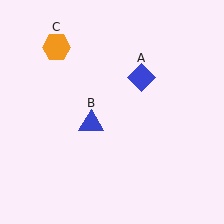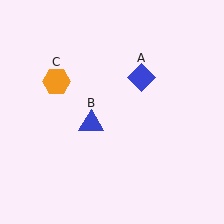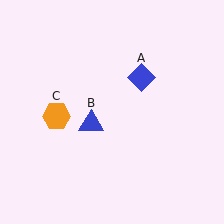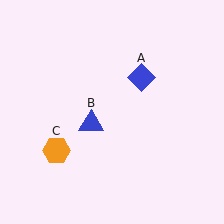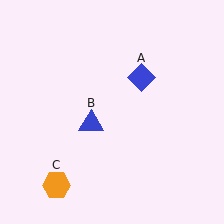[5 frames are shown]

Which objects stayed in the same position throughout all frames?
Blue diamond (object A) and blue triangle (object B) remained stationary.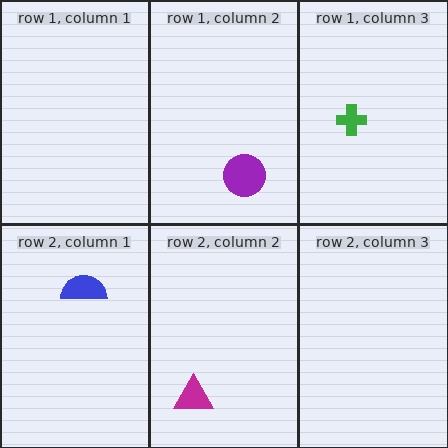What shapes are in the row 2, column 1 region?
The blue semicircle.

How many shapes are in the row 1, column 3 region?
1.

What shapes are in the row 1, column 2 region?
The purple circle.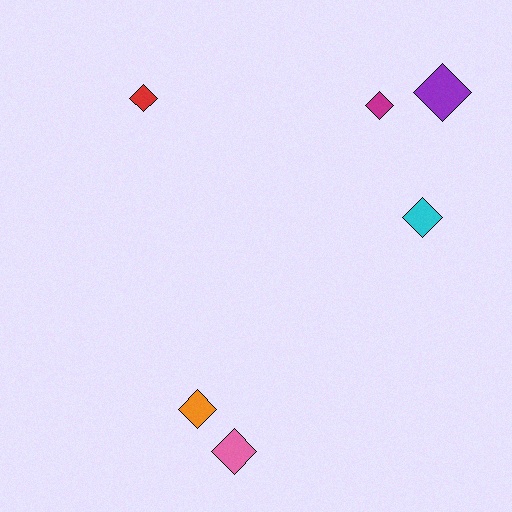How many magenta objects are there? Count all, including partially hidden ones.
There is 1 magenta object.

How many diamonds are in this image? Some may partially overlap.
There are 6 diamonds.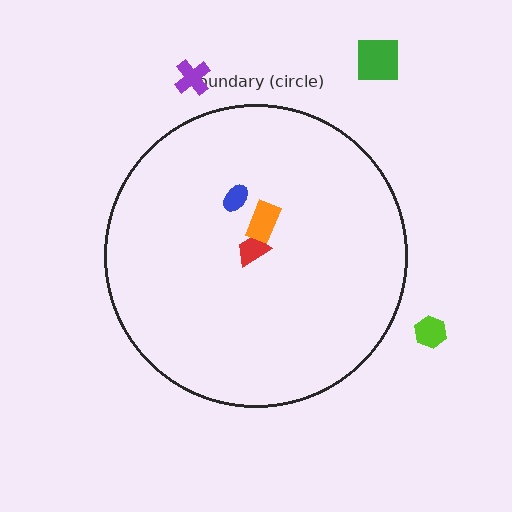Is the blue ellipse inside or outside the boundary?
Inside.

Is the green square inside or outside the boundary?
Outside.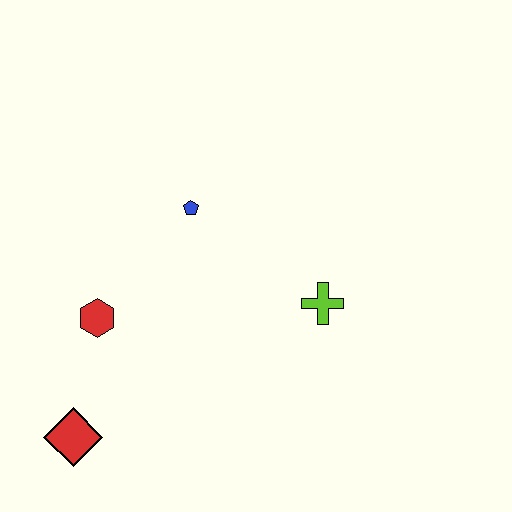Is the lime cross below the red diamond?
No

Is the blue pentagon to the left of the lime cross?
Yes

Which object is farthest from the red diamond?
The lime cross is farthest from the red diamond.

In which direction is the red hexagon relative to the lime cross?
The red hexagon is to the left of the lime cross.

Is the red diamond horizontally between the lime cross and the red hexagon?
No